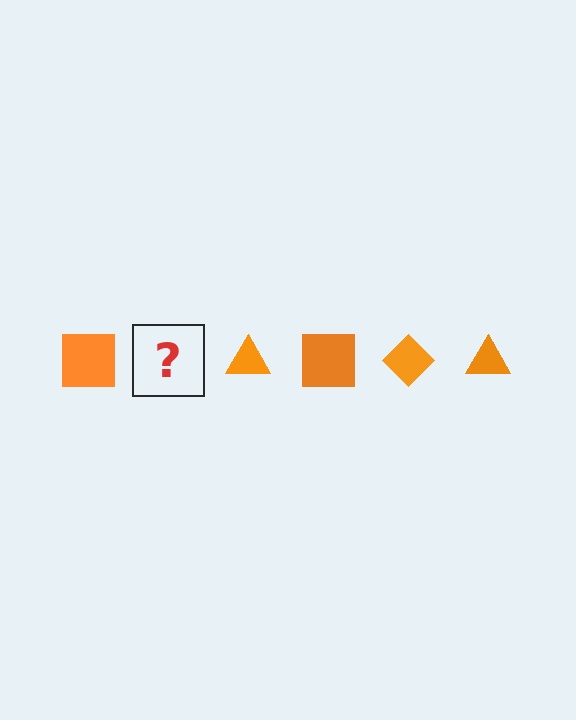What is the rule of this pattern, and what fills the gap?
The rule is that the pattern cycles through square, diamond, triangle shapes in orange. The gap should be filled with an orange diamond.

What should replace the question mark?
The question mark should be replaced with an orange diamond.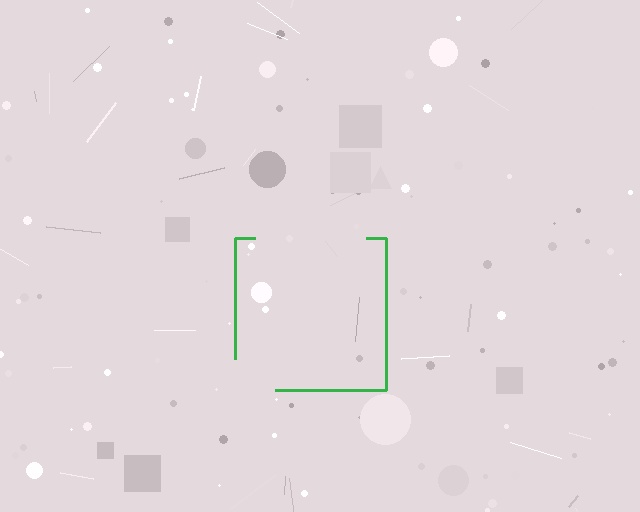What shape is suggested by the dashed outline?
The dashed outline suggests a square.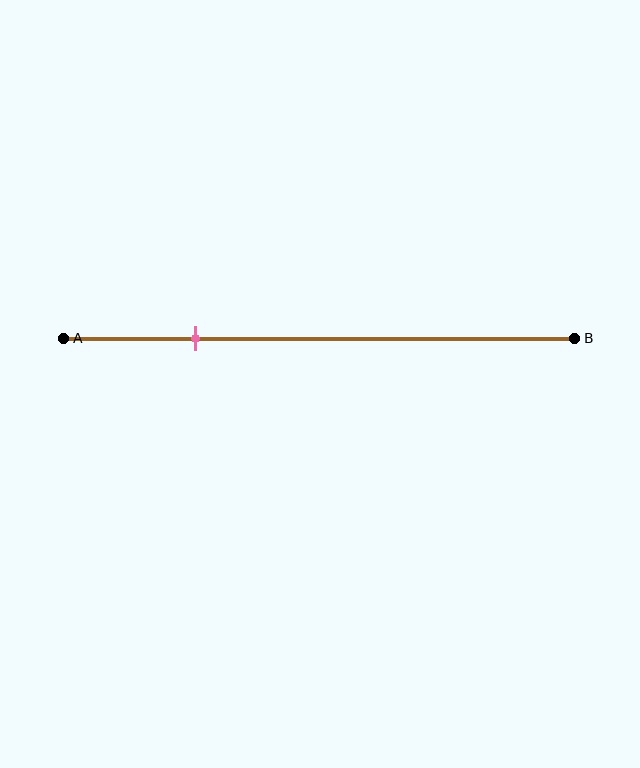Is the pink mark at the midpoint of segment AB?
No, the mark is at about 25% from A, not at the 50% midpoint.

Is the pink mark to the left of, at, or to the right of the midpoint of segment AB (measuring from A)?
The pink mark is to the left of the midpoint of segment AB.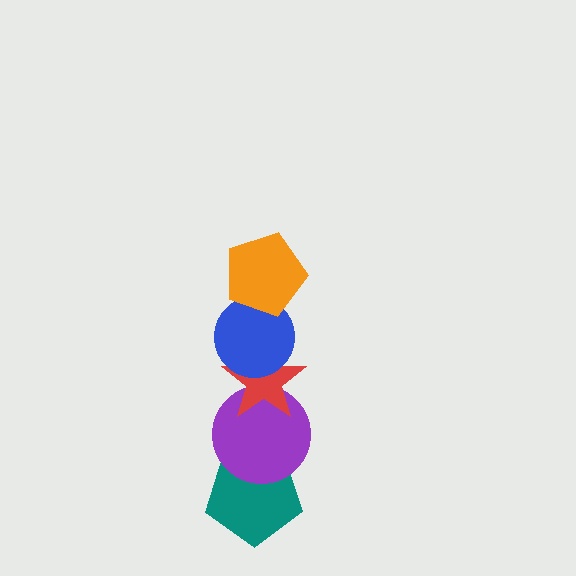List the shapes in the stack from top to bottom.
From top to bottom: the orange pentagon, the blue circle, the red star, the purple circle, the teal pentagon.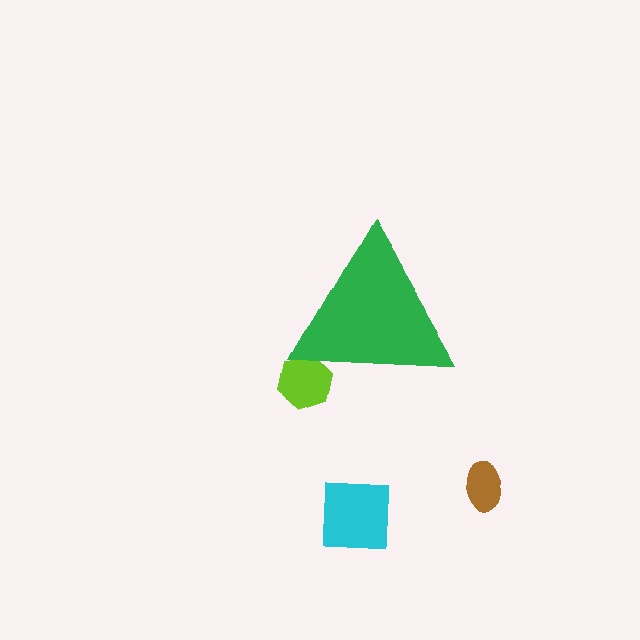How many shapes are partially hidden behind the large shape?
1 shape is partially hidden.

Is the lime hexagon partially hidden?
Yes, the lime hexagon is partially hidden behind the green triangle.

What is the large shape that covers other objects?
A green triangle.